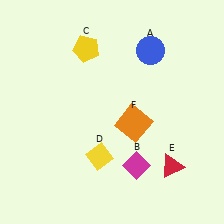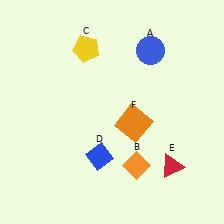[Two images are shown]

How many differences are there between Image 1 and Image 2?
There are 2 differences between the two images.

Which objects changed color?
B changed from magenta to orange. D changed from yellow to blue.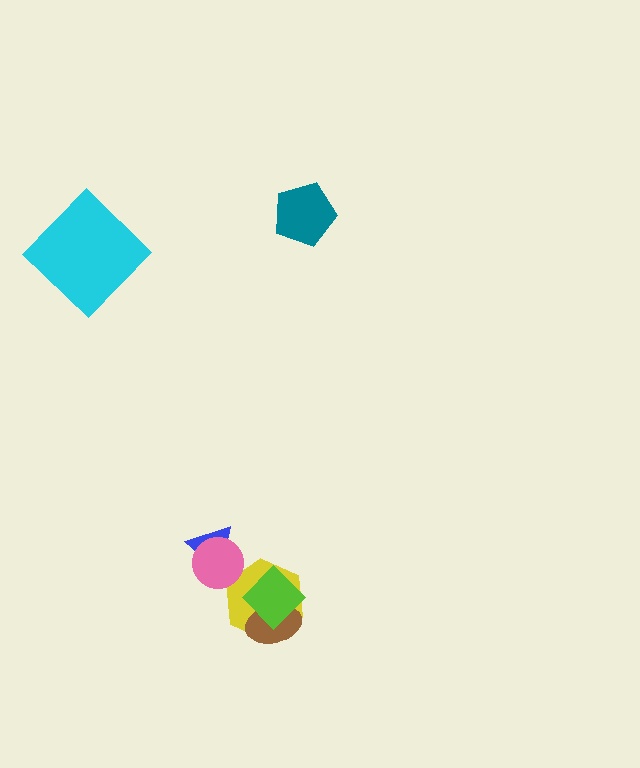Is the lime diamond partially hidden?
No, no other shape covers it.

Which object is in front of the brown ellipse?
The lime diamond is in front of the brown ellipse.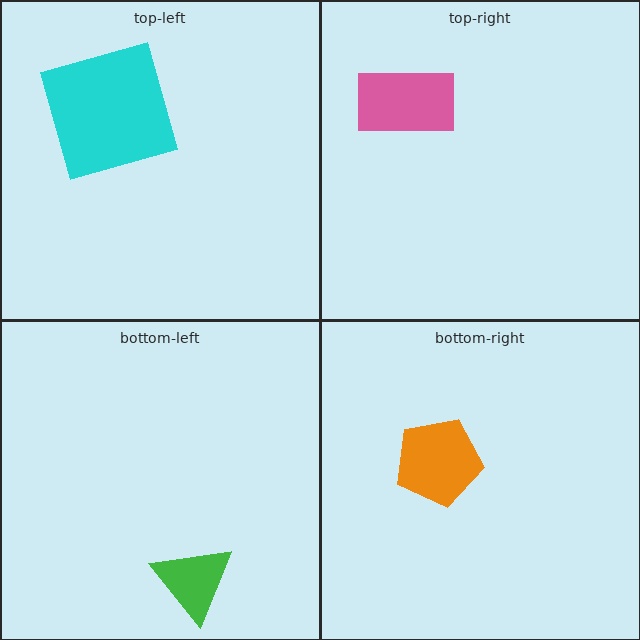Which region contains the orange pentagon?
The bottom-right region.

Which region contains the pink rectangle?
The top-right region.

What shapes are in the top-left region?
The cyan square.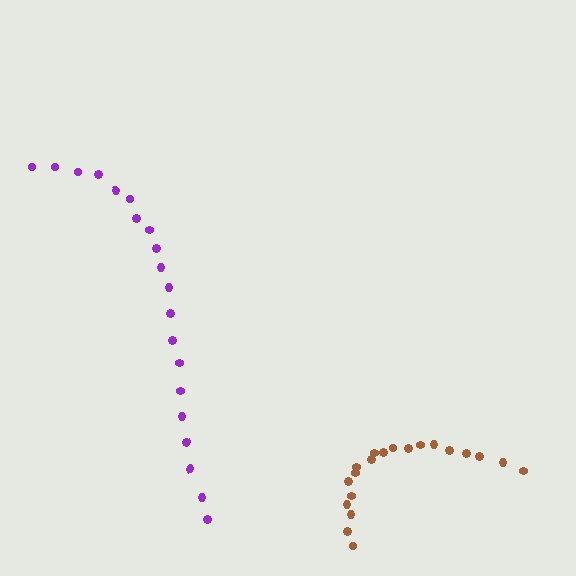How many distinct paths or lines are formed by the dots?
There are 2 distinct paths.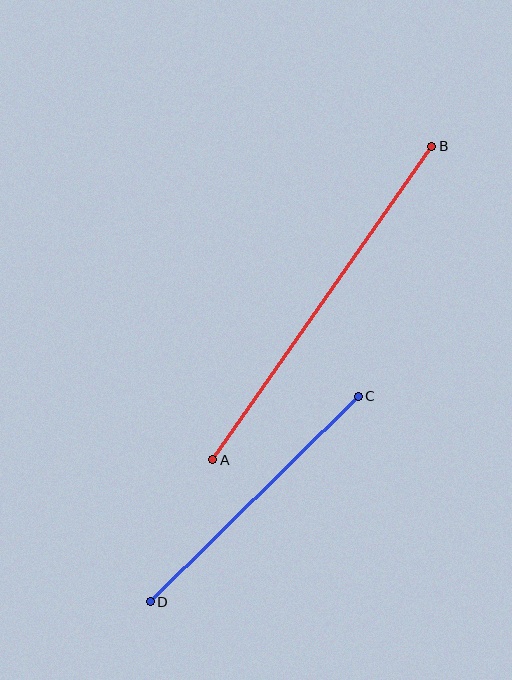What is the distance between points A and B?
The distance is approximately 382 pixels.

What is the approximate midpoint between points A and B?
The midpoint is at approximately (322, 303) pixels.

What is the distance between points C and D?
The distance is approximately 292 pixels.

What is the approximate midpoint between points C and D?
The midpoint is at approximately (254, 499) pixels.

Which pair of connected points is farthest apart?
Points A and B are farthest apart.